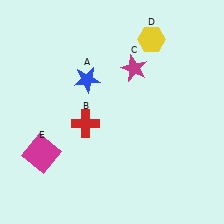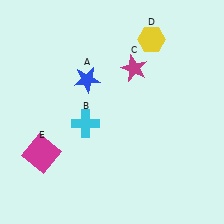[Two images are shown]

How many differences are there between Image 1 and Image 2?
There is 1 difference between the two images.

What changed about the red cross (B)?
In Image 1, B is red. In Image 2, it changed to cyan.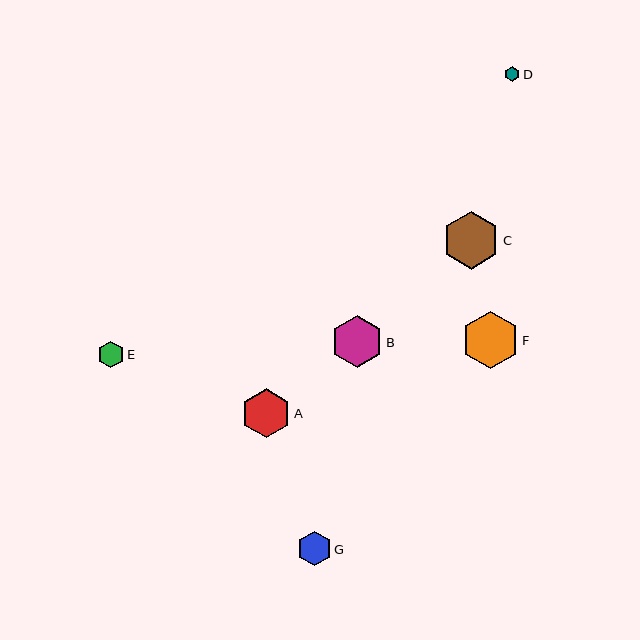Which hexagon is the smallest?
Hexagon D is the smallest with a size of approximately 15 pixels.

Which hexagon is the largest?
Hexagon C is the largest with a size of approximately 58 pixels.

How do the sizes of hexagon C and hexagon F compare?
Hexagon C and hexagon F are approximately the same size.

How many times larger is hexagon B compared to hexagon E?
Hexagon B is approximately 2.0 times the size of hexagon E.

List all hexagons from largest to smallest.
From largest to smallest: C, F, B, A, G, E, D.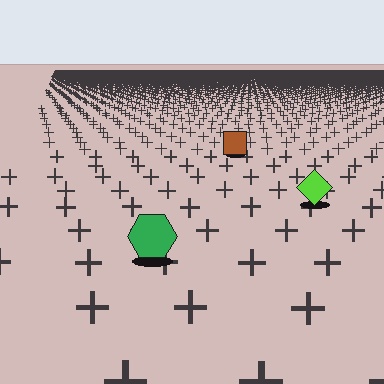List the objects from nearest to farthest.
From nearest to farthest: the green hexagon, the lime diamond, the brown square.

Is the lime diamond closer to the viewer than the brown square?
Yes. The lime diamond is closer — you can tell from the texture gradient: the ground texture is coarser near it.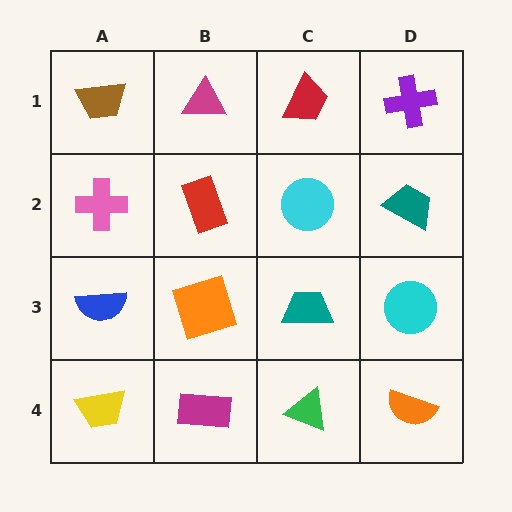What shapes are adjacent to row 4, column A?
A blue semicircle (row 3, column A), a magenta rectangle (row 4, column B).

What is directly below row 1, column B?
A red rectangle.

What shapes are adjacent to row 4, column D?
A cyan circle (row 3, column D), a green triangle (row 4, column C).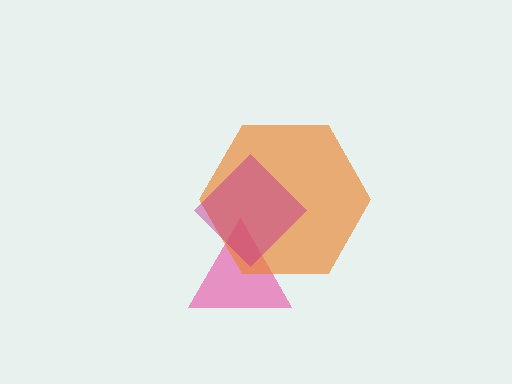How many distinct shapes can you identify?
There are 3 distinct shapes: a pink triangle, an orange hexagon, a magenta diamond.